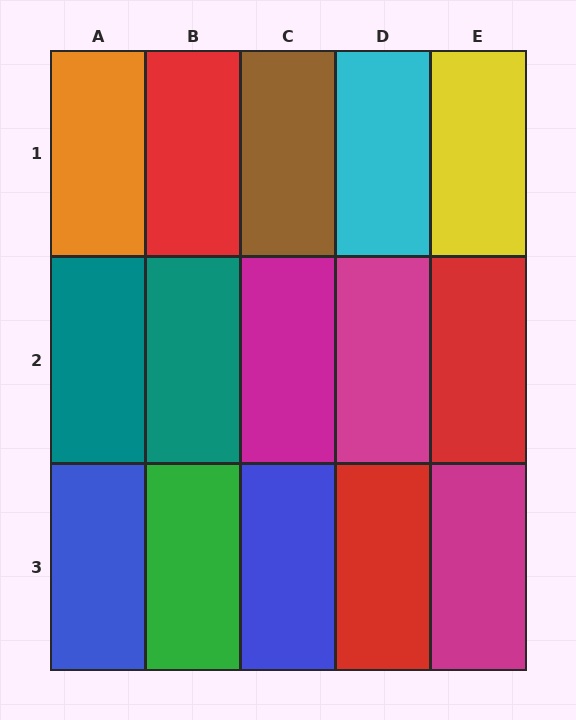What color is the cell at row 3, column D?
Red.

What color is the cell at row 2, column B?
Teal.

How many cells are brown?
1 cell is brown.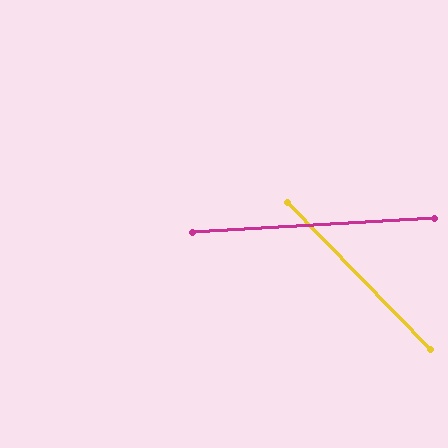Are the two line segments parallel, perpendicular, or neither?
Neither parallel nor perpendicular — they differ by about 49°.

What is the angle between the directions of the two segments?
Approximately 49 degrees.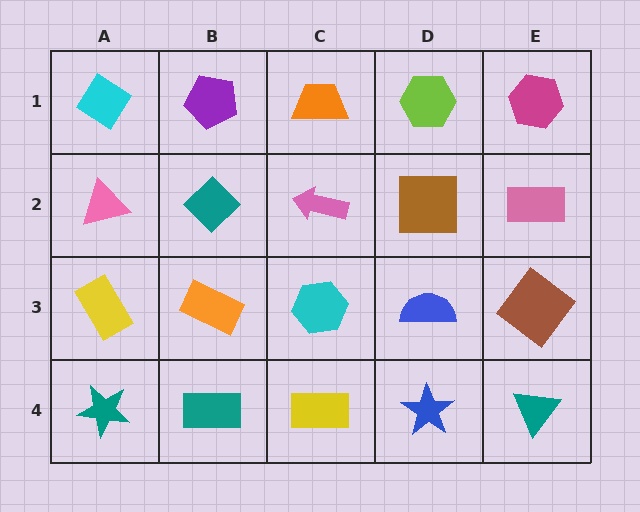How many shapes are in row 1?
5 shapes.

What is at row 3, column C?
A cyan hexagon.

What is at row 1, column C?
An orange trapezoid.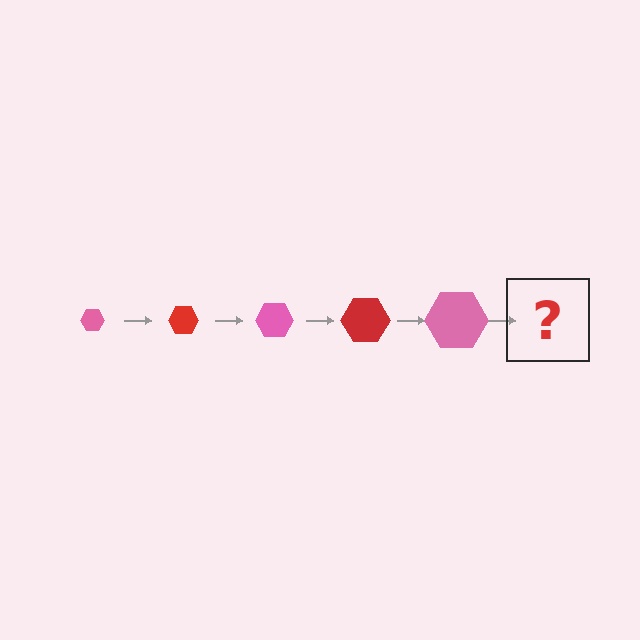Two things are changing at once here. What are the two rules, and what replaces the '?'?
The two rules are that the hexagon grows larger each step and the color cycles through pink and red. The '?' should be a red hexagon, larger than the previous one.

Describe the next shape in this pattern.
It should be a red hexagon, larger than the previous one.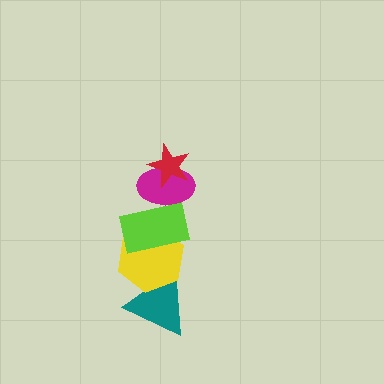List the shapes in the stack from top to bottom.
From top to bottom: the red star, the magenta ellipse, the lime rectangle, the yellow hexagon, the teal triangle.